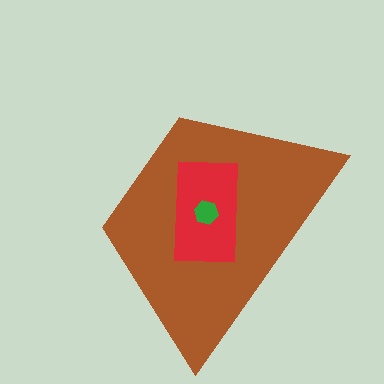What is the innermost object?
The green hexagon.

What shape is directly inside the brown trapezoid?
The red rectangle.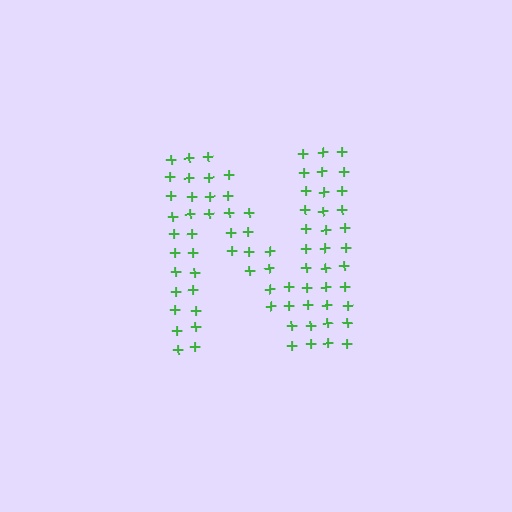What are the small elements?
The small elements are plus signs.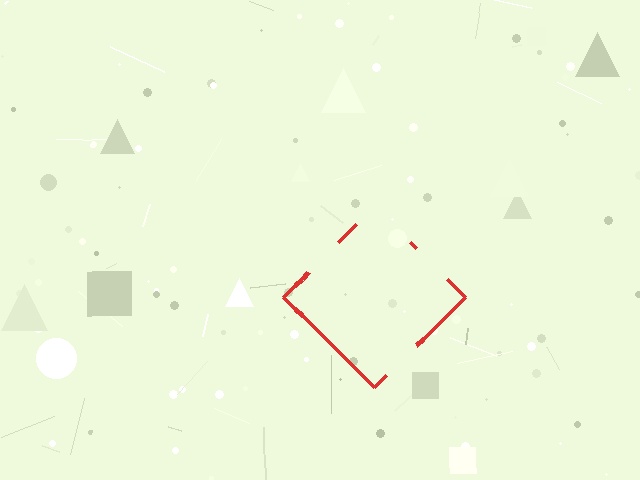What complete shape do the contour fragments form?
The contour fragments form a diamond.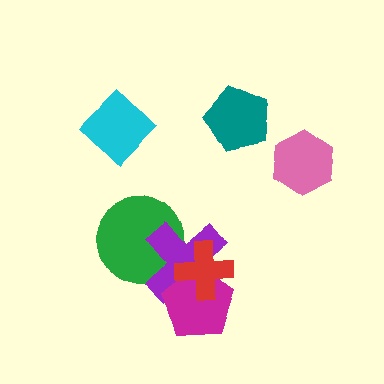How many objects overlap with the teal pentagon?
0 objects overlap with the teal pentagon.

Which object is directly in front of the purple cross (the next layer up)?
The magenta pentagon is directly in front of the purple cross.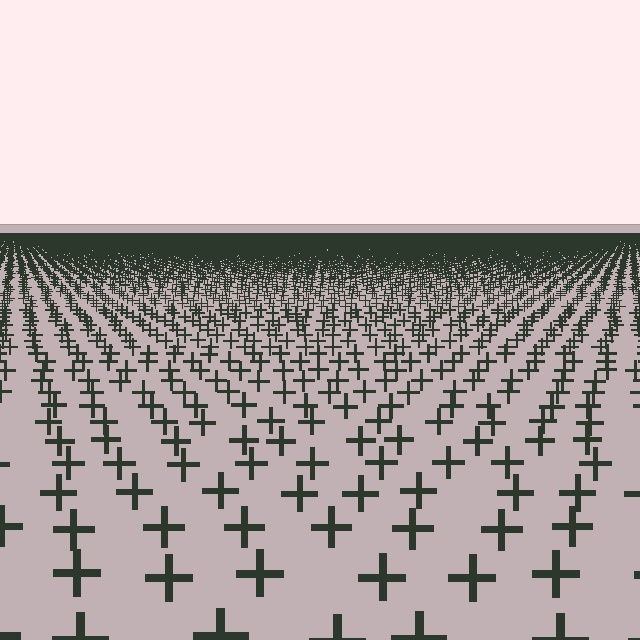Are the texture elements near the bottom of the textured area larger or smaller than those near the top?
Larger. Near the bottom, elements are closer to the viewer and appear at a bigger on-screen size.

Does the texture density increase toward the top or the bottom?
Density increases toward the top.